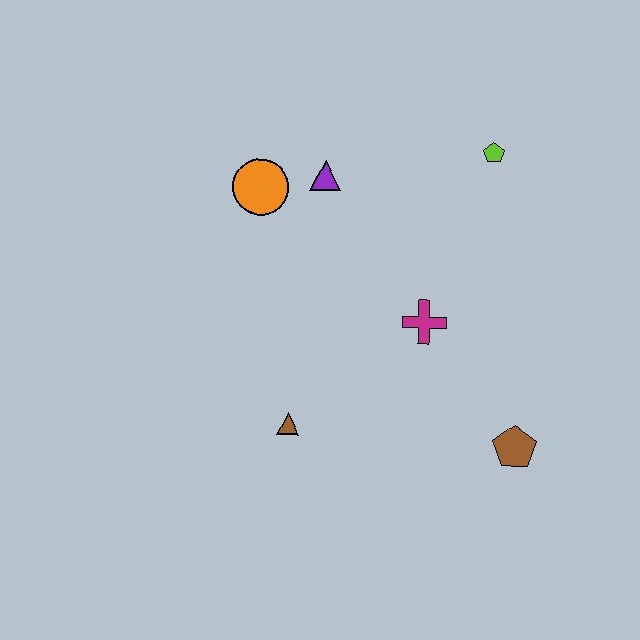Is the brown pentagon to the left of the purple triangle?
No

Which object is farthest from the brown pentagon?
The orange circle is farthest from the brown pentagon.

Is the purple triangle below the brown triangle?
No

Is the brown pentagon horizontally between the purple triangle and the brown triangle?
No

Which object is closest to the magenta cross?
The brown pentagon is closest to the magenta cross.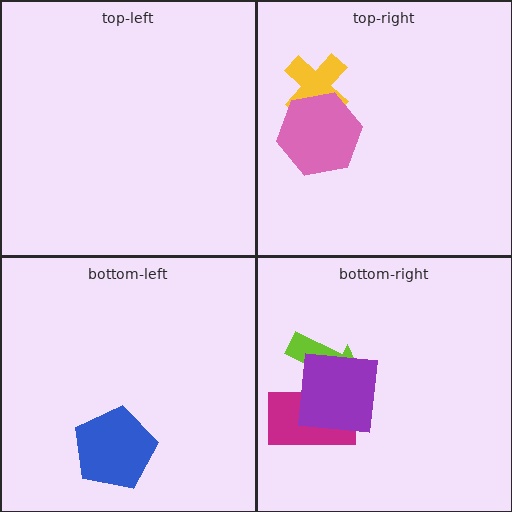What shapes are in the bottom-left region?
The blue pentagon.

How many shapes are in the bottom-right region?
3.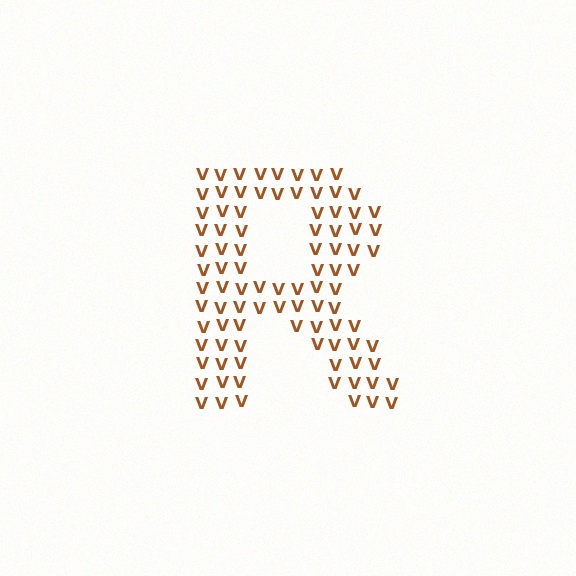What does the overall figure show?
The overall figure shows the letter R.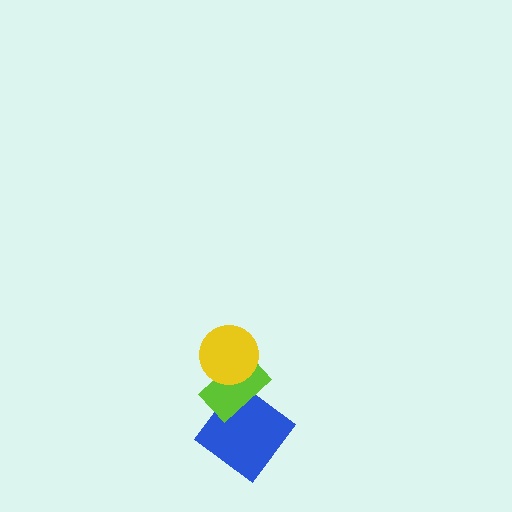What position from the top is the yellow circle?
The yellow circle is 1st from the top.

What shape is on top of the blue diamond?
The lime rectangle is on top of the blue diamond.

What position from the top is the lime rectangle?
The lime rectangle is 2nd from the top.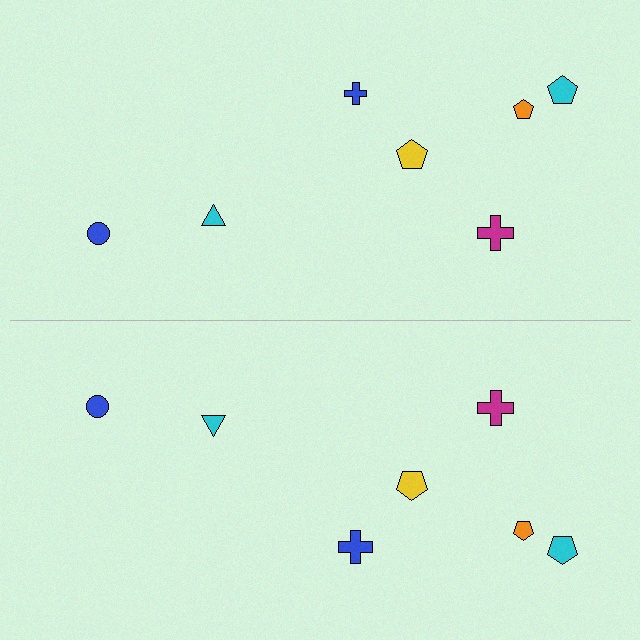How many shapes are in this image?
There are 14 shapes in this image.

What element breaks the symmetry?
The blue cross on the bottom side has a different size than its mirror counterpart.